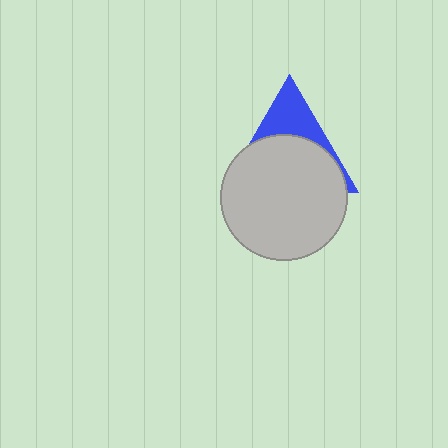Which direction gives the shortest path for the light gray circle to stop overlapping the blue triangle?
Moving down gives the shortest separation.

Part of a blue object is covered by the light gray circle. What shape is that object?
It is a triangle.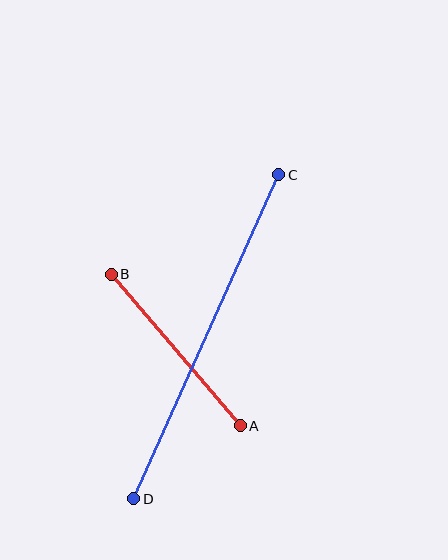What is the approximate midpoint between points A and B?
The midpoint is at approximately (176, 350) pixels.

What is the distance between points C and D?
The distance is approximately 355 pixels.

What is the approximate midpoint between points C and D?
The midpoint is at approximately (206, 337) pixels.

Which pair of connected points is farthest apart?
Points C and D are farthest apart.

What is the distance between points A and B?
The distance is approximately 199 pixels.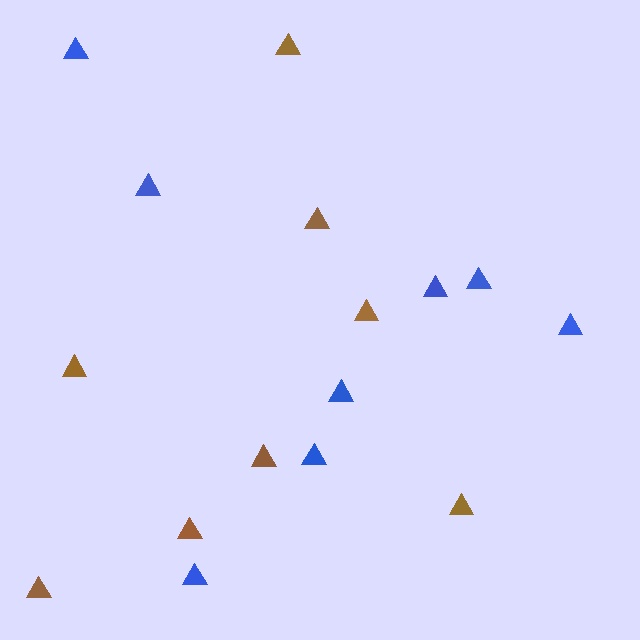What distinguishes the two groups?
There are 2 groups: one group of brown triangles (8) and one group of blue triangles (8).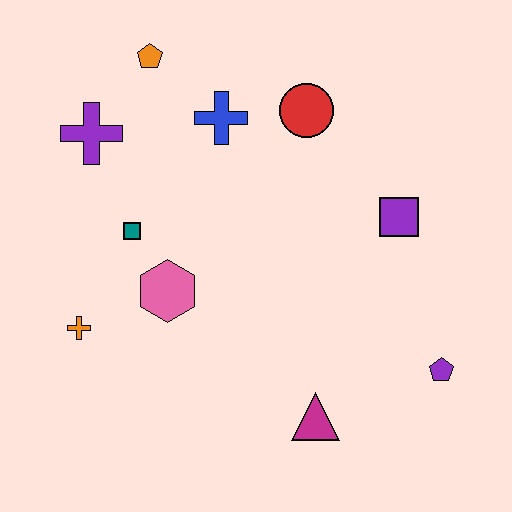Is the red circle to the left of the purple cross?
No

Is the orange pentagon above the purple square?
Yes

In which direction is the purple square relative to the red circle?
The purple square is below the red circle.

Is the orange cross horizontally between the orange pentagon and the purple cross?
No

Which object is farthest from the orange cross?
The purple pentagon is farthest from the orange cross.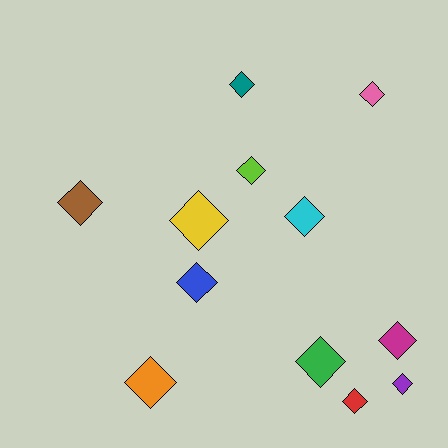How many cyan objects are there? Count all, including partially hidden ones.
There is 1 cyan object.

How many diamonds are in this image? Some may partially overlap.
There are 12 diamonds.